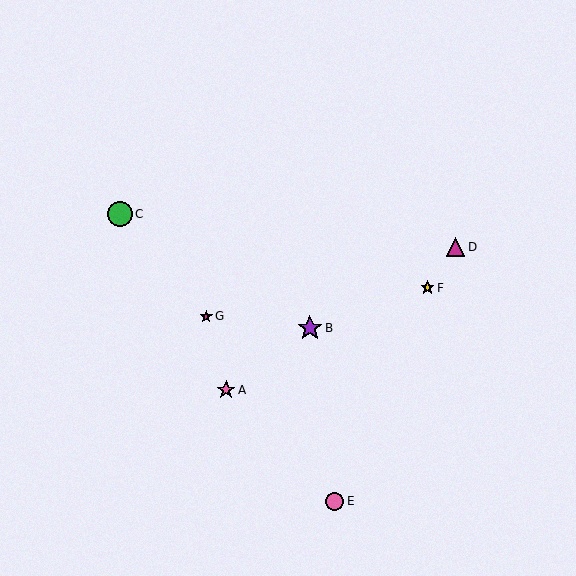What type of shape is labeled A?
Shape A is a pink star.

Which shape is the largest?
The purple star (labeled B) is the largest.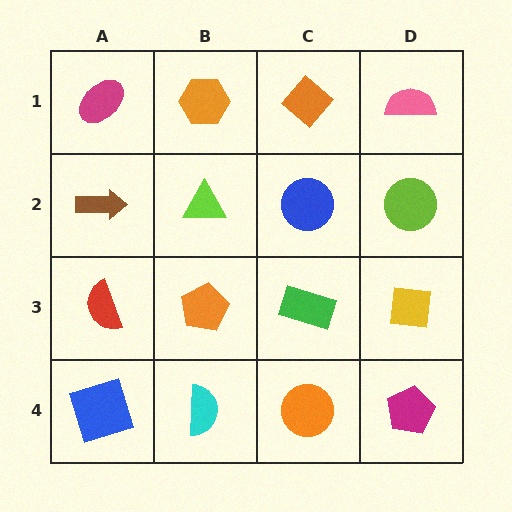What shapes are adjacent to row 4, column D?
A yellow square (row 3, column D), an orange circle (row 4, column C).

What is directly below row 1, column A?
A brown arrow.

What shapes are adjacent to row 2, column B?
An orange hexagon (row 1, column B), an orange pentagon (row 3, column B), a brown arrow (row 2, column A), a blue circle (row 2, column C).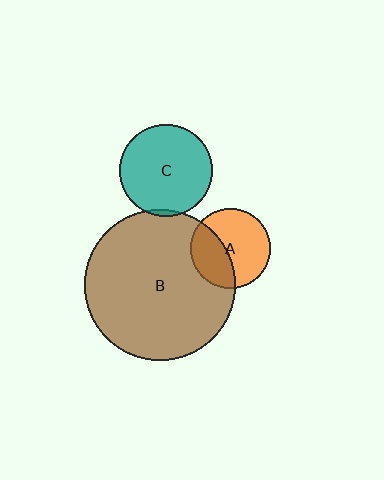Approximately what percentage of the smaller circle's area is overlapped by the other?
Approximately 40%.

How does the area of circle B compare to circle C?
Approximately 2.7 times.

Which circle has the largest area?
Circle B (brown).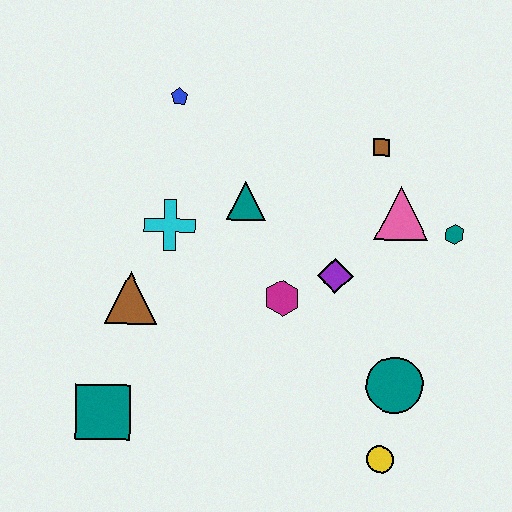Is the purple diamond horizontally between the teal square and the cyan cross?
No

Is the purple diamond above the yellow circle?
Yes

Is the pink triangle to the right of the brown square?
Yes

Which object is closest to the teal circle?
The yellow circle is closest to the teal circle.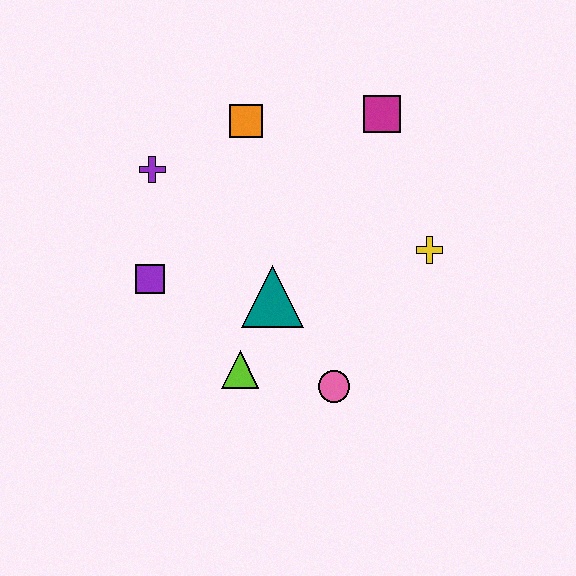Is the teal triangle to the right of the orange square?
Yes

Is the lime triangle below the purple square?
Yes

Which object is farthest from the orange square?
The pink circle is farthest from the orange square.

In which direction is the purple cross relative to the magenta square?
The purple cross is to the left of the magenta square.